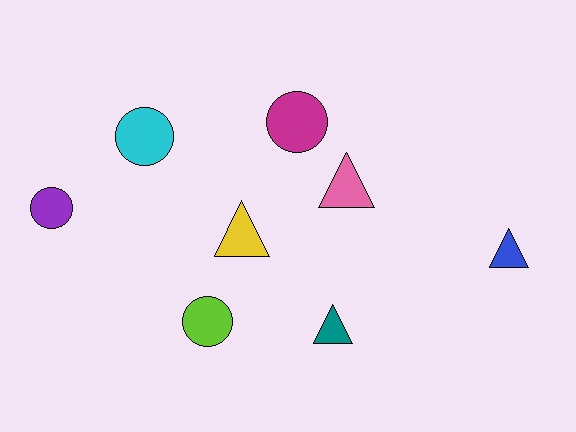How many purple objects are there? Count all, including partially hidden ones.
There is 1 purple object.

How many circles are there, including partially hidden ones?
There are 4 circles.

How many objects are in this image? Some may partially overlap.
There are 8 objects.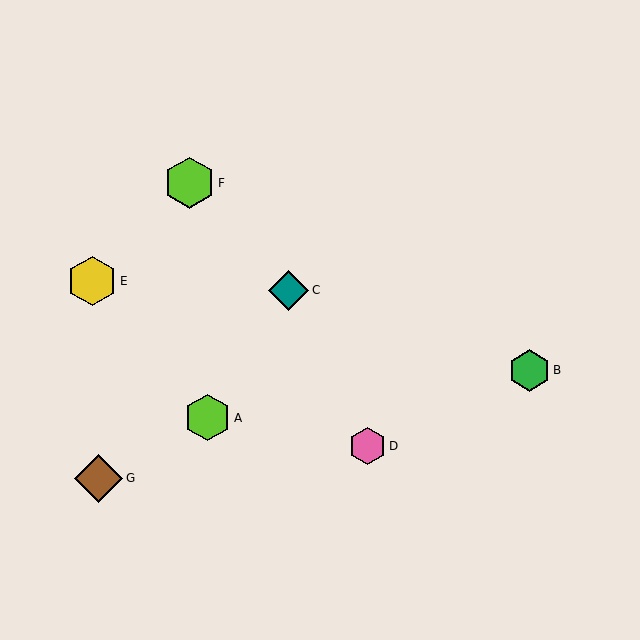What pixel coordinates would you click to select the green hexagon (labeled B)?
Click at (530, 370) to select the green hexagon B.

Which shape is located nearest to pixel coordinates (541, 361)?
The green hexagon (labeled B) at (530, 370) is nearest to that location.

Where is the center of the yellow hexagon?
The center of the yellow hexagon is at (92, 281).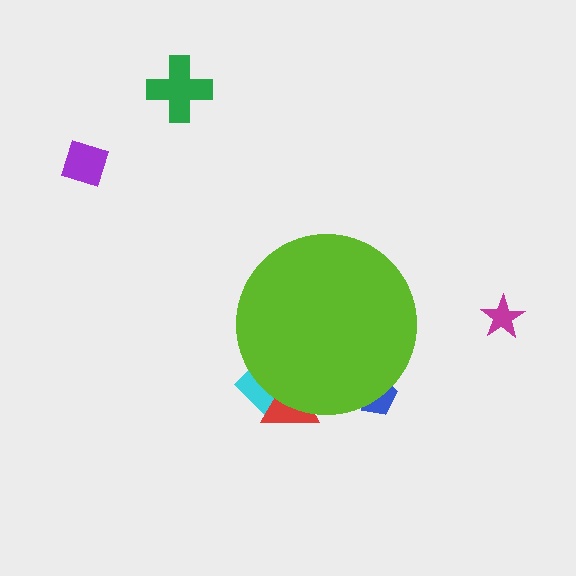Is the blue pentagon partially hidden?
Yes, the blue pentagon is partially hidden behind the lime circle.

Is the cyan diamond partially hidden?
Yes, the cyan diamond is partially hidden behind the lime circle.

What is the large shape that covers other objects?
A lime circle.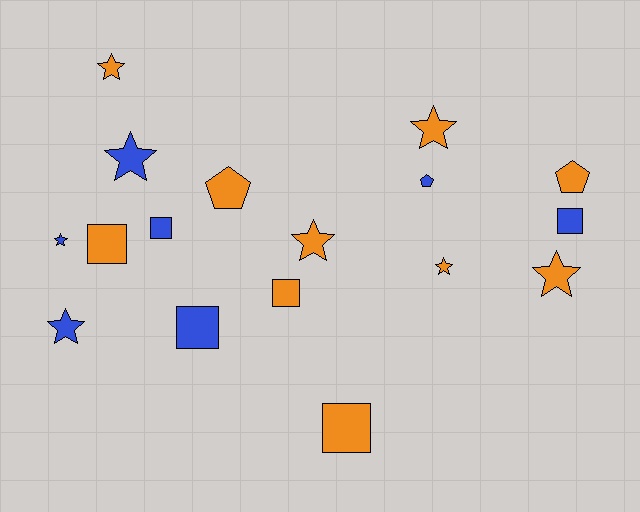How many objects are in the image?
There are 17 objects.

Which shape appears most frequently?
Star, with 8 objects.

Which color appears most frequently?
Orange, with 10 objects.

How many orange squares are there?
There are 3 orange squares.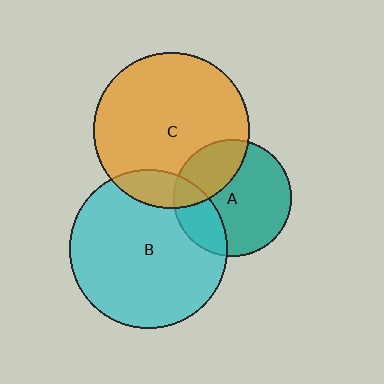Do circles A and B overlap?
Yes.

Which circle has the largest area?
Circle B (cyan).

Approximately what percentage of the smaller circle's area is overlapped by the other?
Approximately 25%.